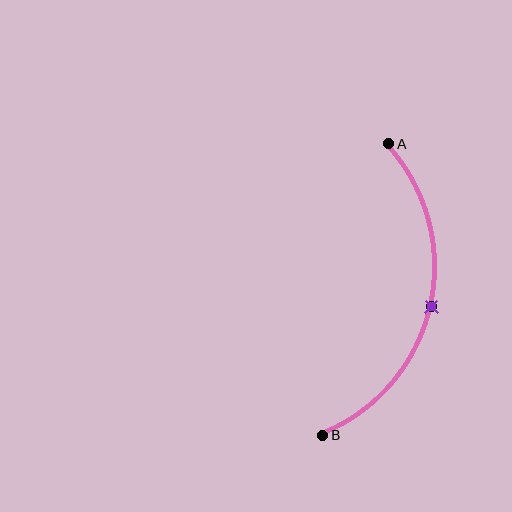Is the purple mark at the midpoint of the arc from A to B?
Yes. The purple mark lies on the arc at equal arc-length from both A and B — it is the arc midpoint.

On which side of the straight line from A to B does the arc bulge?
The arc bulges to the right of the straight line connecting A and B.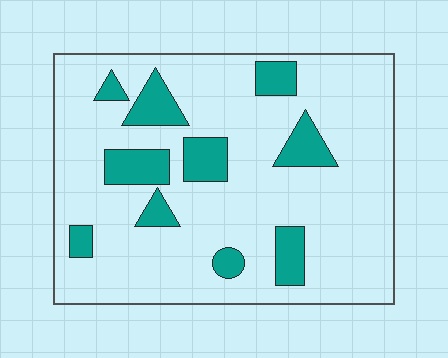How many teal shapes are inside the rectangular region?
10.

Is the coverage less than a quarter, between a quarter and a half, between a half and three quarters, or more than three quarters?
Less than a quarter.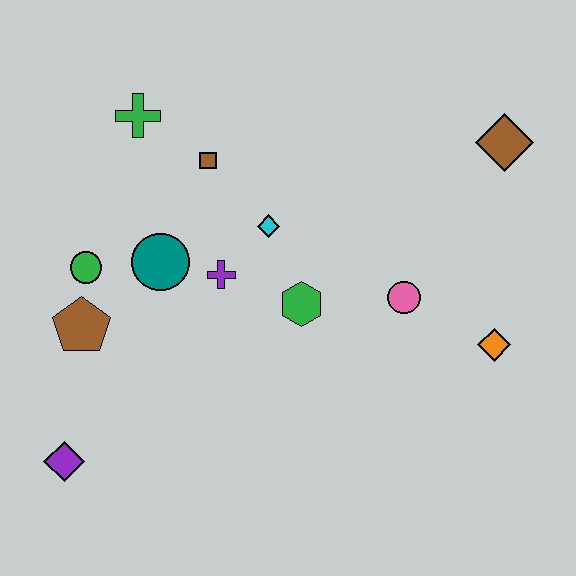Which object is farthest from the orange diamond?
The purple diamond is farthest from the orange diamond.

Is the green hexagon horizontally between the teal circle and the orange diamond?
Yes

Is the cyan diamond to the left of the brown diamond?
Yes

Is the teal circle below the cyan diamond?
Yes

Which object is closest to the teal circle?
The purple cross is closest to the teal circle.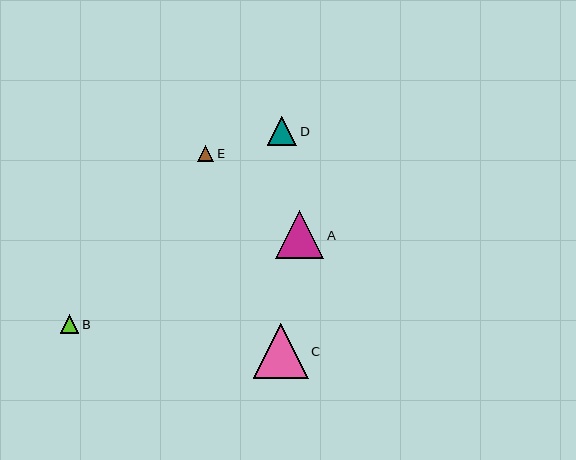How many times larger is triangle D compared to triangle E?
Triangle D is approximately 1.8 times the size of triangle E.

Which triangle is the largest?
Triangle C is the largest with a size of approximately 55 pixels.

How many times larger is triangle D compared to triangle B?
Triangle D is approximately 1.6 times the size of triangle B.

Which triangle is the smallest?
Triangle E is the smallest with a size of approximately 16 pixels.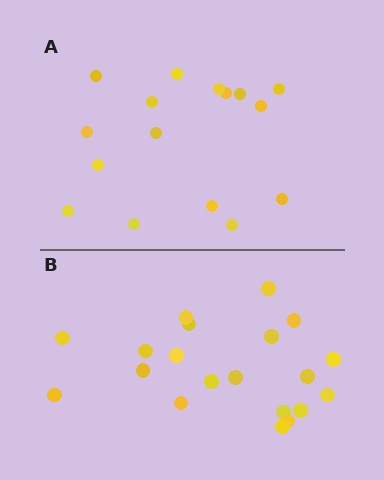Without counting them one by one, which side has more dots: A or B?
Region B (the bottom region) has more dots.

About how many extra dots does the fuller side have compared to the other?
Region B has about 4 more dots than region A.